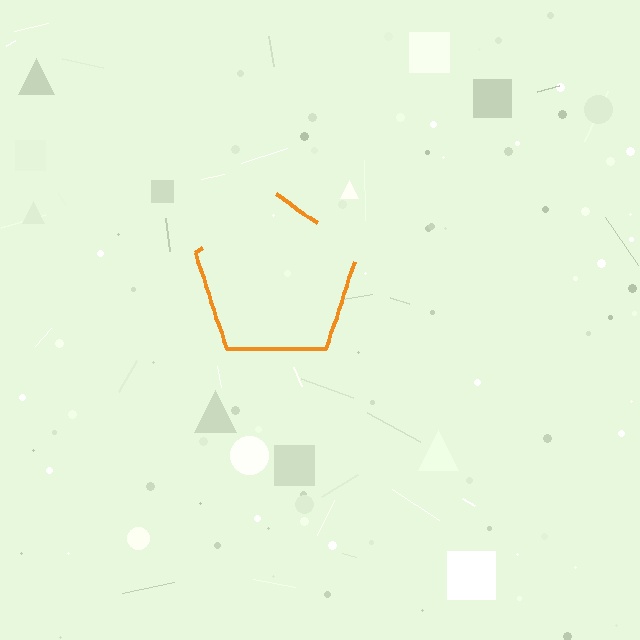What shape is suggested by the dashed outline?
The dashed outline suggests a pentagon.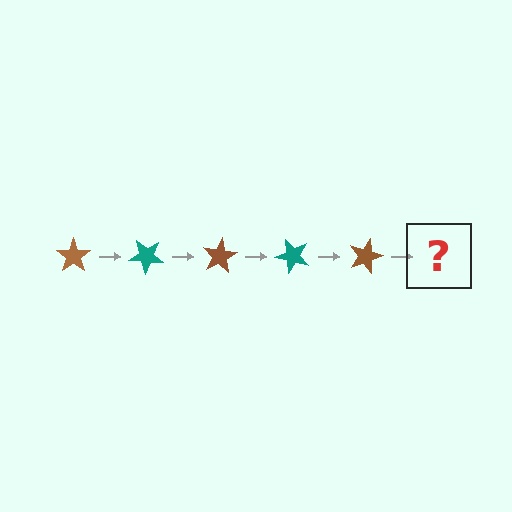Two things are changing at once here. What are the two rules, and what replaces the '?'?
The two rules are that it rotates 40 degrees each step and the color cycles through brown and teal. The '?' should be a teal star, rotated 200 degrees from the start.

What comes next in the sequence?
The next element should be a teal star, rotated 200 degrees from the start.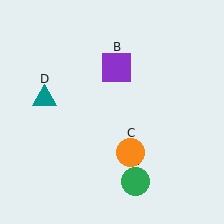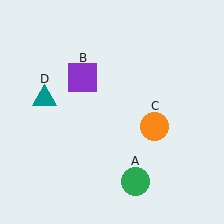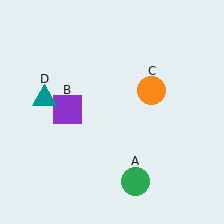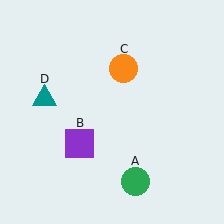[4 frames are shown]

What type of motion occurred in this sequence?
The purple square (object B), orange circle (object C) rotated counterclockwise around the center of the scene.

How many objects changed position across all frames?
2 objects changed position: purple square (object B), orange circle (object C).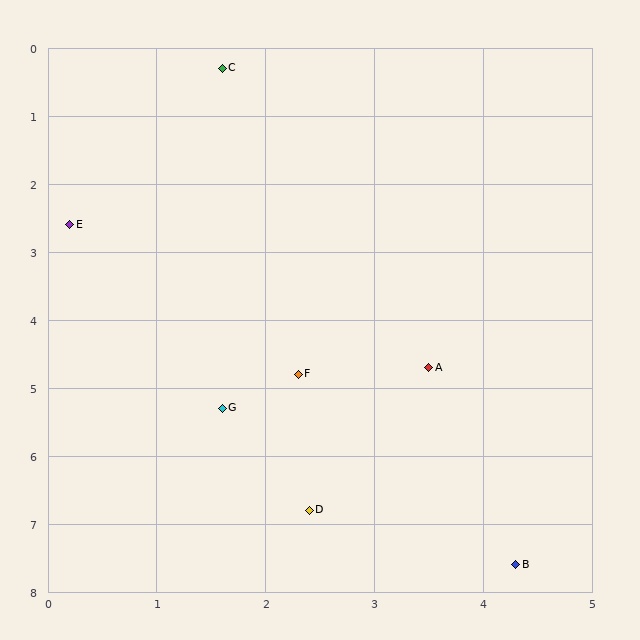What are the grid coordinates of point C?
Point C is at approximately (1.6, 0.3).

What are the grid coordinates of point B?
Point B is at approximately (4.3, 7.6).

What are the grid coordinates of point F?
Point F is at approximately (2.3, 4.8).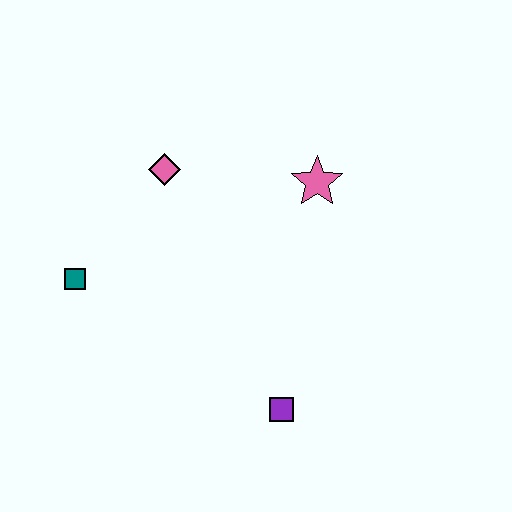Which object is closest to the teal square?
The pink diamond is closest to the teal square.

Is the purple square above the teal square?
No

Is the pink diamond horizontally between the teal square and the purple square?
Yes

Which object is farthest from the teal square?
The pink star is farthest from the teal square.